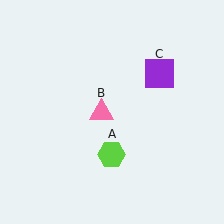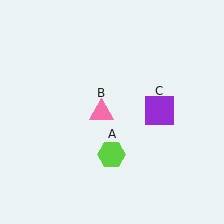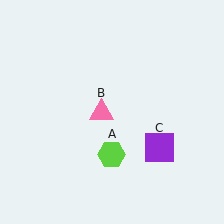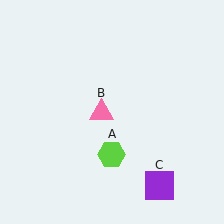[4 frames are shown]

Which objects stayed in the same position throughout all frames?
Lime hexagon (object A) and pink triangle (object B) remained stationary.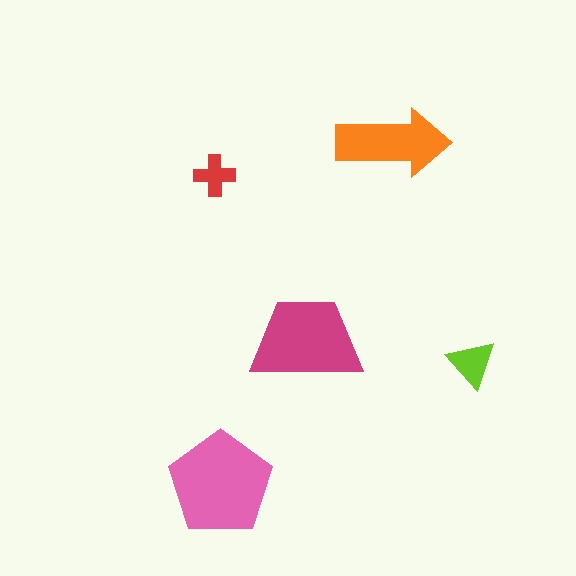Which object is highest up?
The orange arrow is topmost.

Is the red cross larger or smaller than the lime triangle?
Smaller.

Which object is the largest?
The pink pentagon.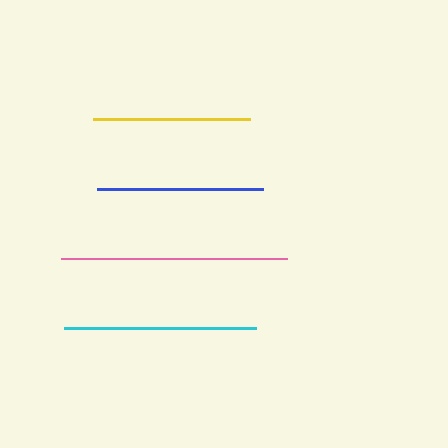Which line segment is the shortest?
The yellow line is the shortest at approximately 157 pixels.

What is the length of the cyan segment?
The cyan segment is approximately 192 pixels long.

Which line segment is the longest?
The pink line is the longest at approximately 225 pixels.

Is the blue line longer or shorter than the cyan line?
The cyan line is longer than the blue line.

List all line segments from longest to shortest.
From longest to shortest: pink, cyan, blue, yellow.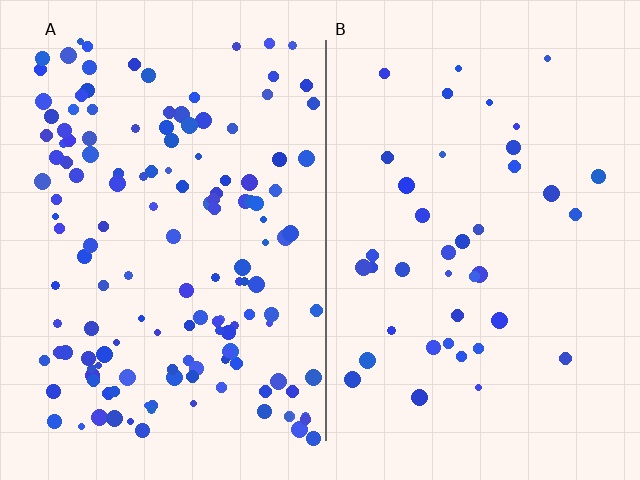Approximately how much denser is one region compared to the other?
Approximately 3.6× — region A over region B.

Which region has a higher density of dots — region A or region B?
A (the left).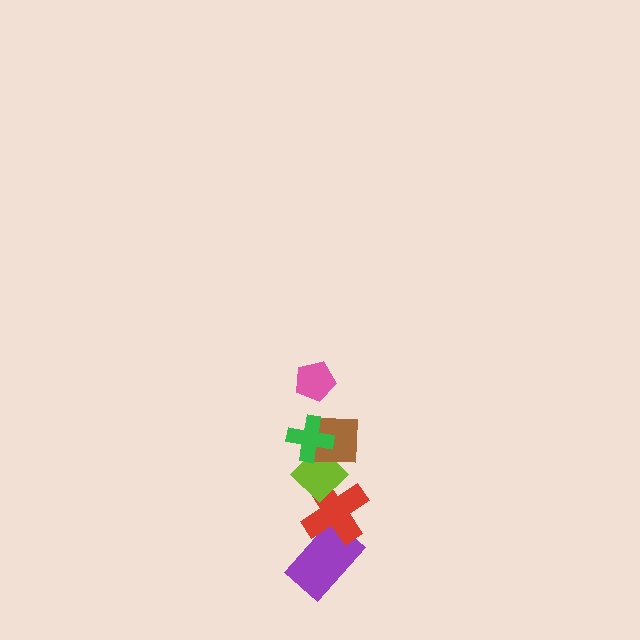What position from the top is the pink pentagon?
The pink pentagon is 1st from the top.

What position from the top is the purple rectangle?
The purple rectangle is 6th from the top.